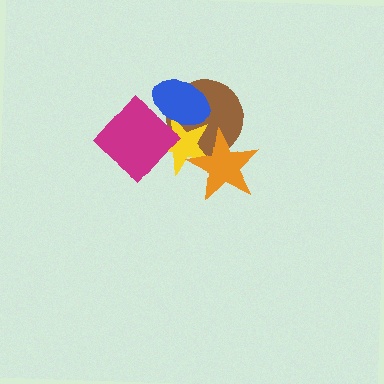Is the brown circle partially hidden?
Yes, it is partially covered by another shape.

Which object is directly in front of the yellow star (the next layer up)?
The blue ellipse is directly in front of the yellow star.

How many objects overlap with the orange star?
2 objects overlap with the orange star.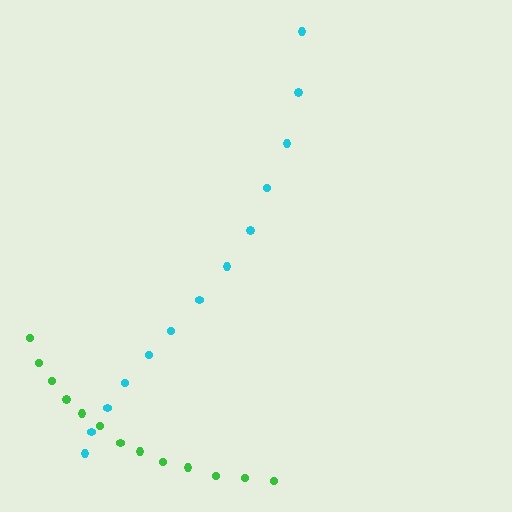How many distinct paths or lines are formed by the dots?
There are 2 distinct paths.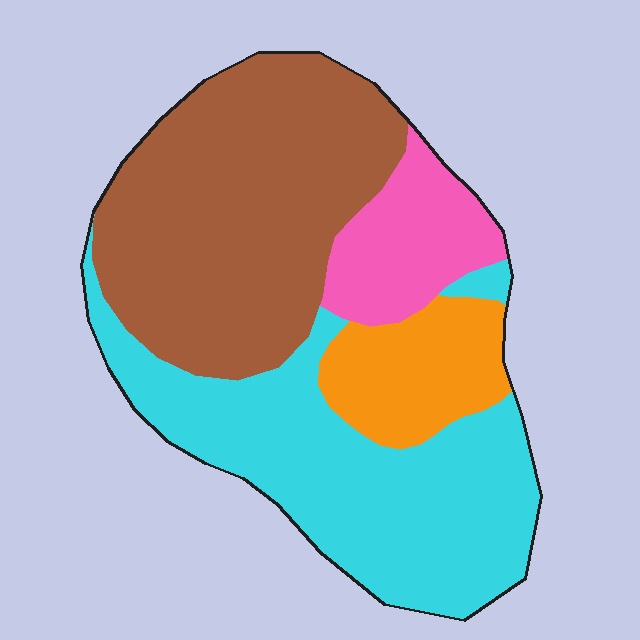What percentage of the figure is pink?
Pink takes up about one eighth (1/8) of the figure.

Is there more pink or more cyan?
Cyan.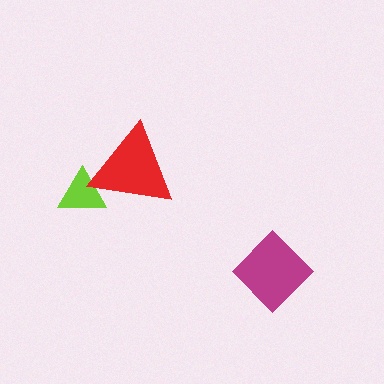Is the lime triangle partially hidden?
Yes, it is partially covered by another shape.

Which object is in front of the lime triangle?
The red triangle is in front of the lime triangle.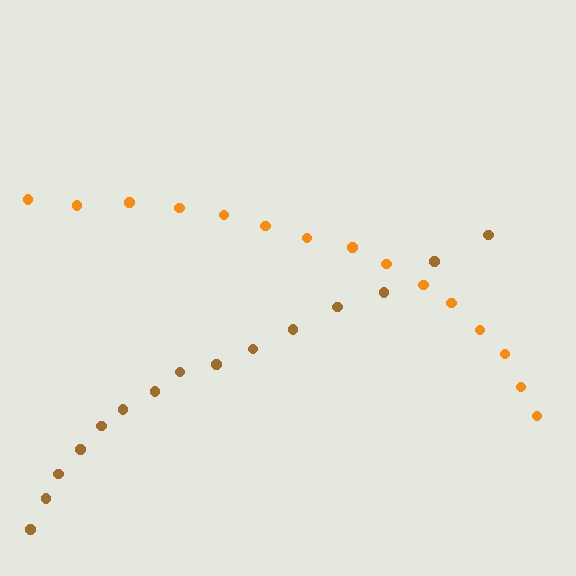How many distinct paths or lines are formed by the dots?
There are 2 distinct paths.